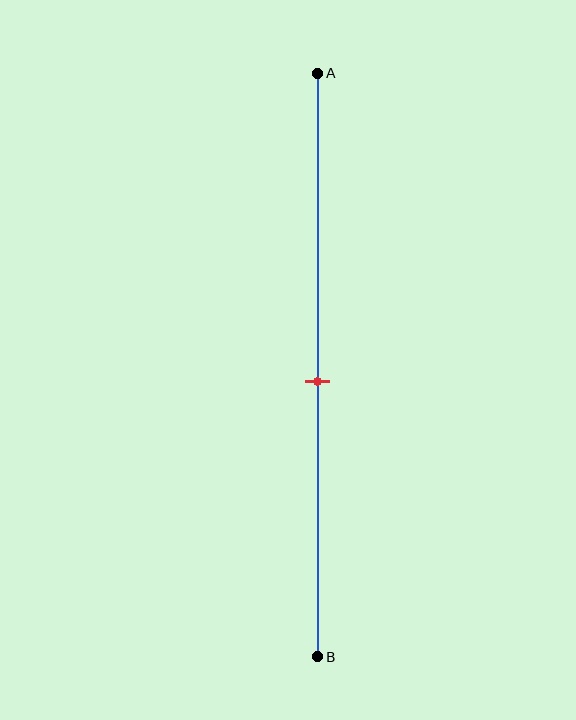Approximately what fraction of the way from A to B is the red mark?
The red mark is approximately 55% of the way from A to B.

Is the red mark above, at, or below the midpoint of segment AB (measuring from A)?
The red mark is approximately at the midpoint of segment AB.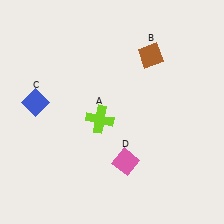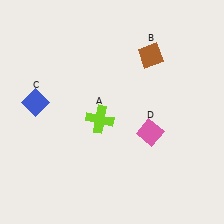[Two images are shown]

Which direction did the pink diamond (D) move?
The pink diamond (D) moved up.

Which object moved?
The pink diamond (D) moved up.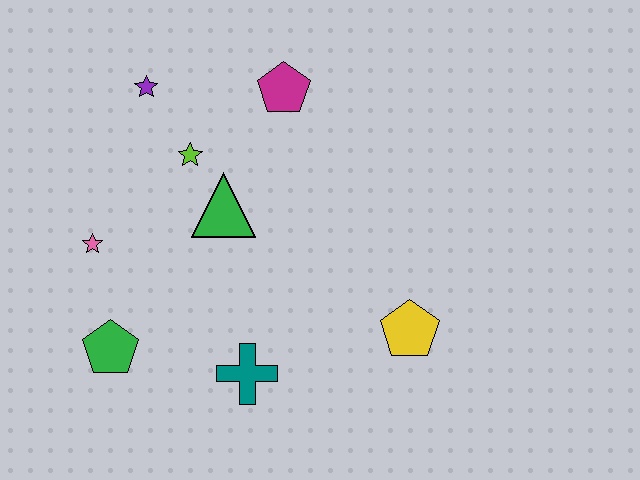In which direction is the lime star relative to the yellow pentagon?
The lime star is to the left of the yellow pentagon.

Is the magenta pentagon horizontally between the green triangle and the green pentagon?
No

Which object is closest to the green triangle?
The lime star is closest to the green triangle.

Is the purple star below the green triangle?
No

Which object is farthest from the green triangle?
The yellow pentagon is farthest from the green triangle.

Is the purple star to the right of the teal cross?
No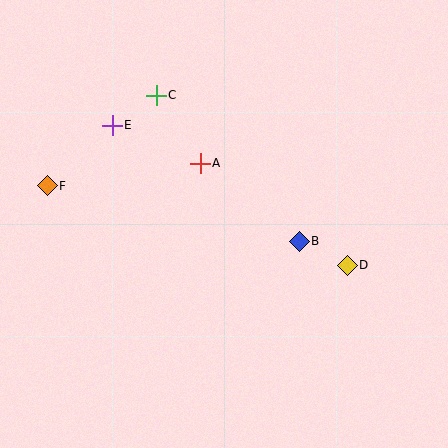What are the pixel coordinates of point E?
Point E is at (112, 125).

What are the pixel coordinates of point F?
Point F is at (47, 186).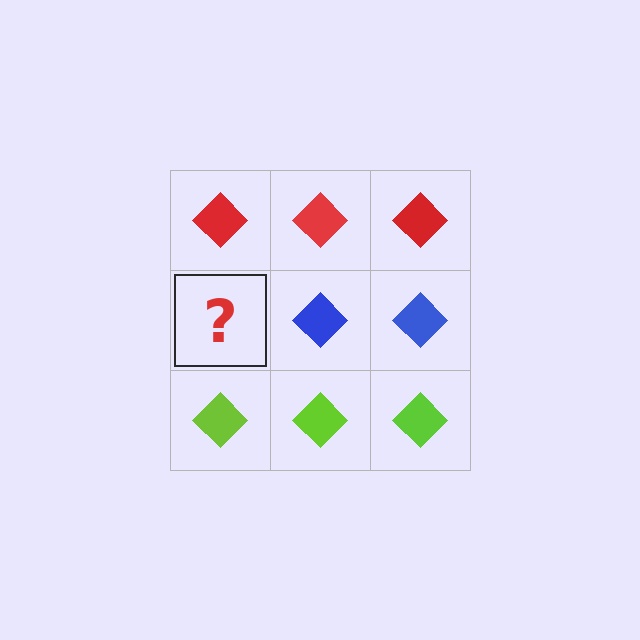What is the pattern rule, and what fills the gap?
The rule is that each row has a consistent color. The gap should be filled with a blue diamond.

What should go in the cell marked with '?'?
The missing cell should contain a blue diamond.